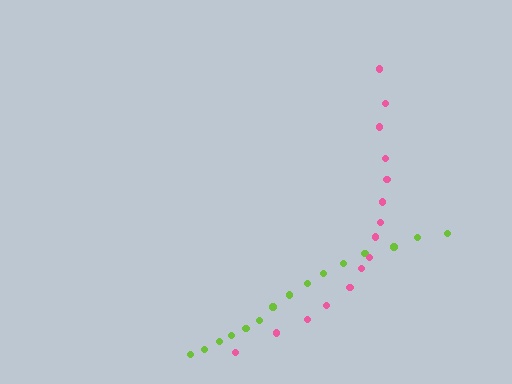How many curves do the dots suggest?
There are 2 distinct paths.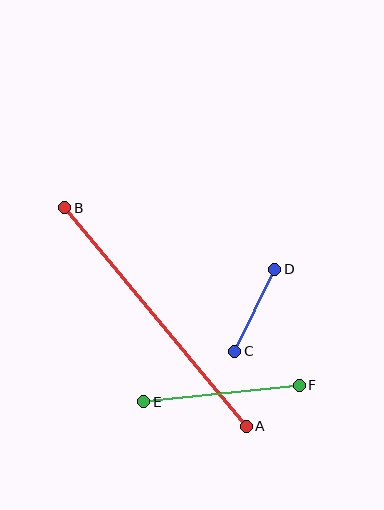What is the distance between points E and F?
The distance is approximately 156 pixels.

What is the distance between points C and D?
The distance is approximately 91 pixels.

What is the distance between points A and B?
The distance is approximately 284 pixels.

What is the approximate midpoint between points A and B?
The midpoint is at approximately (155, 317) pixels.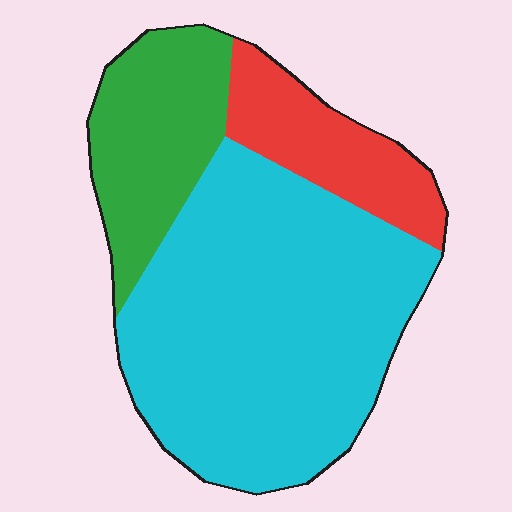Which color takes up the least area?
Red, at roughly 15%.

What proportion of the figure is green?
Green takes up less than a quarter of the figure.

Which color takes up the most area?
Cyan, at roughly 60%.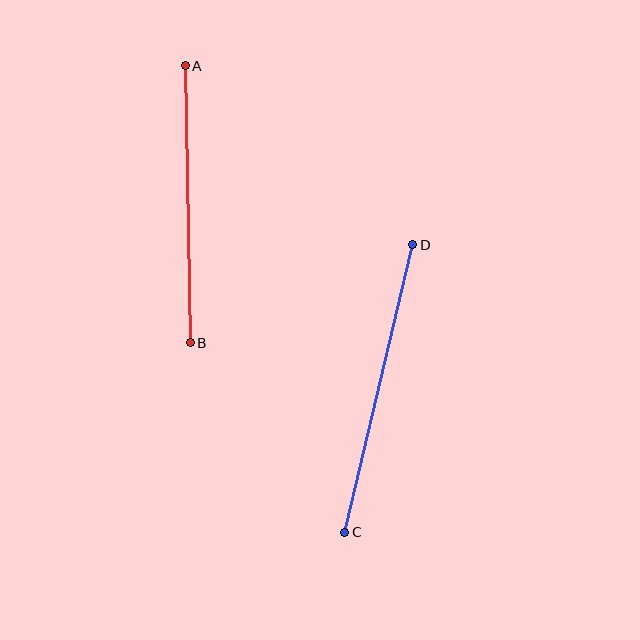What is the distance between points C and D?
The distance is approximately 296 pixels.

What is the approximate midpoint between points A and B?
The midpoint is at approximately (188, 204) pixels.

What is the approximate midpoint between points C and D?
The midpoint is at approximately (379, 388) pixels.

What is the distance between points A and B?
The distance is approximately 277 pixels.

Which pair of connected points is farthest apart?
Points C and D are farthest apart.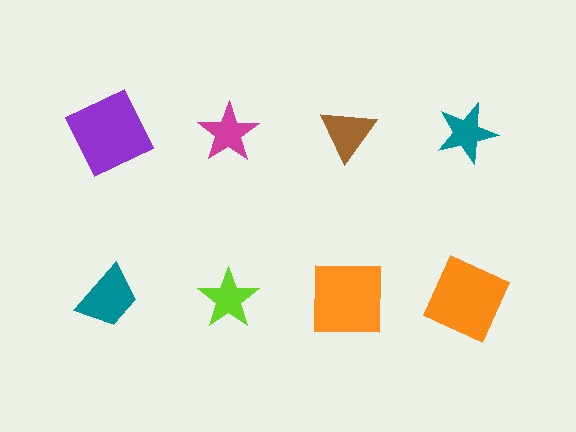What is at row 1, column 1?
A purple square.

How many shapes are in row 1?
4 shapes.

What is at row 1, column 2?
A magenta star.